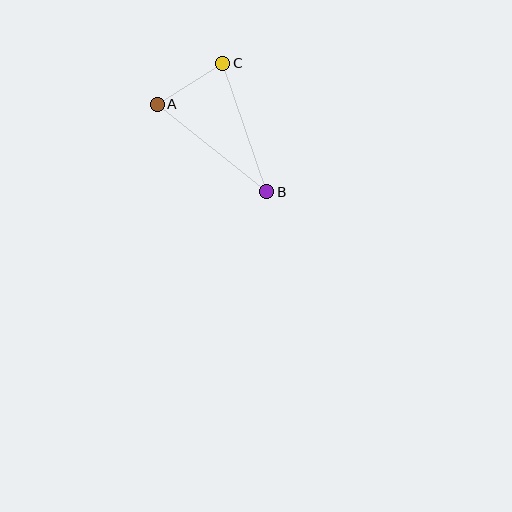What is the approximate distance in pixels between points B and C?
The distance between B and C is approximately 136 pixels.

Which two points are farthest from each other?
Points A and B are farthest from each other.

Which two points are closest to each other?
Points A and C are closest to each other.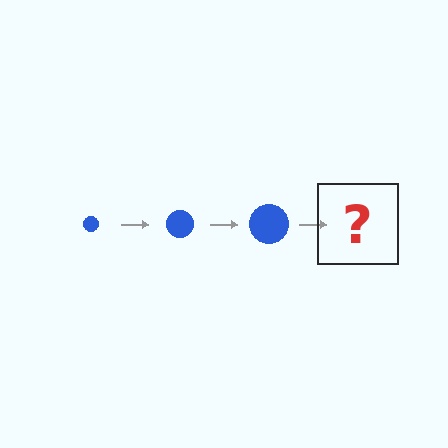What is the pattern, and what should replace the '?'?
The pattern is that the circle gets progressively larger each step. The '?' should be a blue circle, larger than the previous one.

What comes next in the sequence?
The next element should be a blue circle, larger than the previous one.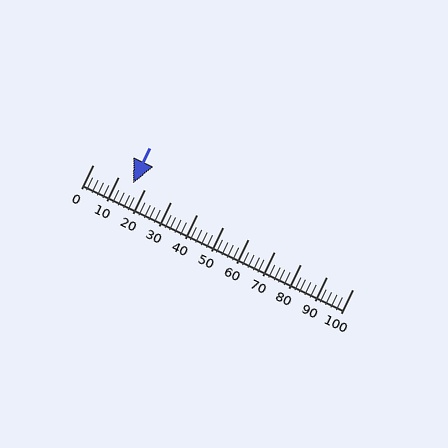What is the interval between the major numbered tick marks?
The major tick marks are spaced 10 units apart.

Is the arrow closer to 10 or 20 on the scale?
The arrow is closer to 20.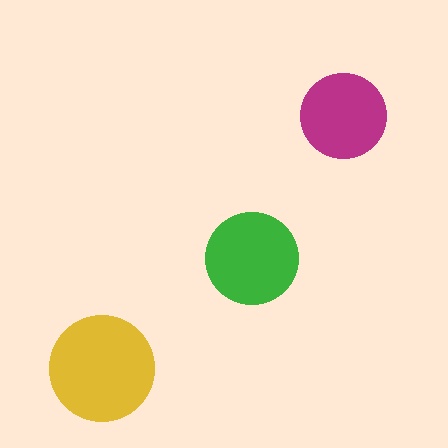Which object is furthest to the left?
The yellow circle is leftmost.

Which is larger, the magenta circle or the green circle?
The green one.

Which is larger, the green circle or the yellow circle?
The yellow one.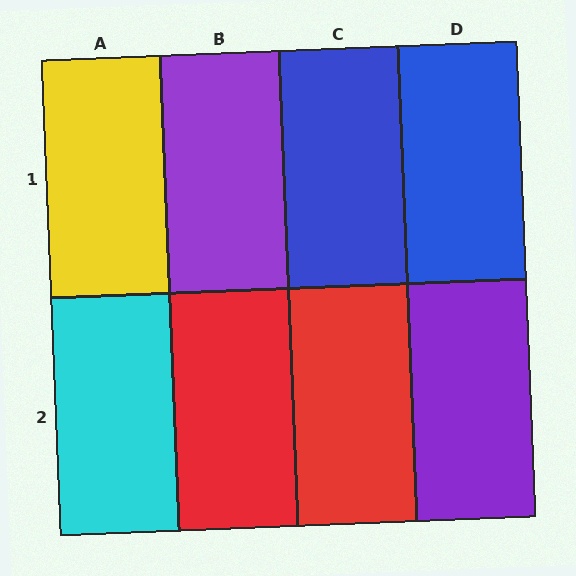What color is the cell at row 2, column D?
Purple.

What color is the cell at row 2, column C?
Red.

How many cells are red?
2 cells are red.